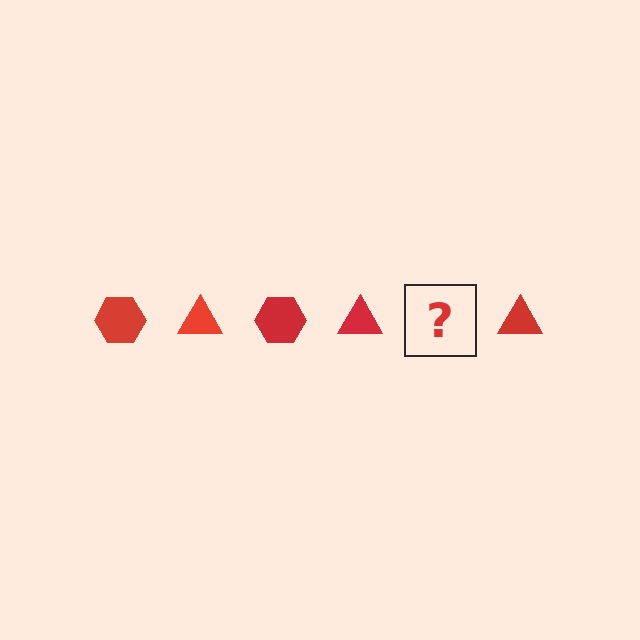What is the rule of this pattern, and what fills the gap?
The rule is that the pattern cycles through hexagon, triangle shapes in red. The gap should be filled with a red hexagon.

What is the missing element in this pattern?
The missing element is a red hexagon.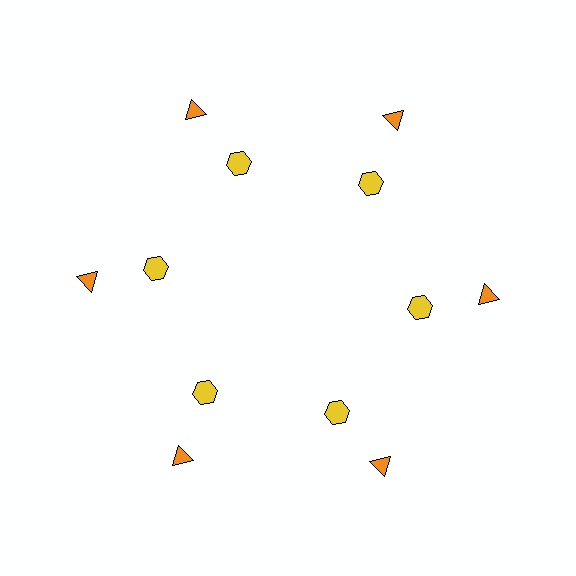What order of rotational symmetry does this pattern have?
This pattern has 6-fold rotational symmetry.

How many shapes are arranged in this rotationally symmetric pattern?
There are 12 shapes, arranged in 6 groups of 2.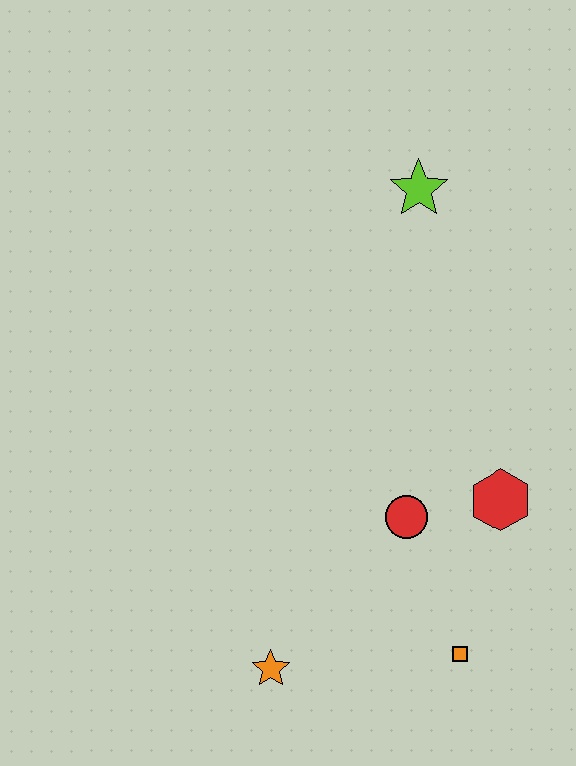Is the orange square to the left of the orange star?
No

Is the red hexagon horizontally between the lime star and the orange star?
No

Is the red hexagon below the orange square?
No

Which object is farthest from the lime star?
The orange star is farthest from the lime star.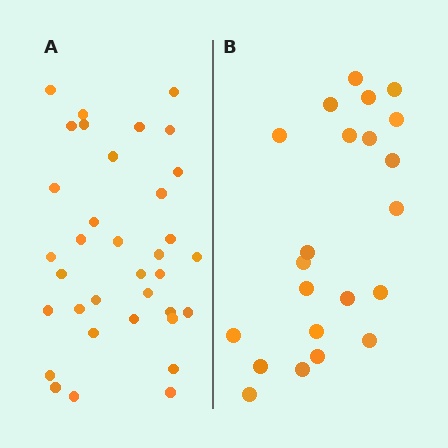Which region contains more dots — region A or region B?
Region A (the left region) has more dots.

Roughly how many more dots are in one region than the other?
Region A has approximately 15 more dots than region B.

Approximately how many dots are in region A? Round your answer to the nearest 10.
About 40 dots. (The exact count is 35, which rounds to 40.)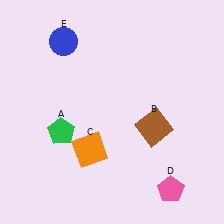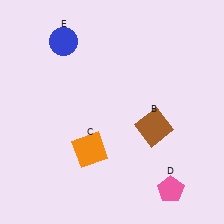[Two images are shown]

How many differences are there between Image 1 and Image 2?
There is 1 difference between the two images.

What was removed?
The green pentagon (A) was removed in Image 2.